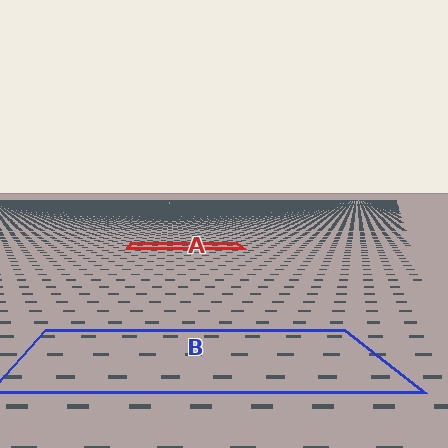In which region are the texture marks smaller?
The texture marks are smaller in region A, because it is farther away.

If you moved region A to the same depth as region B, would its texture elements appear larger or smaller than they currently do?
They would appear larger. At a closer depth, the same texture elements are projected at a bigger on-screen size.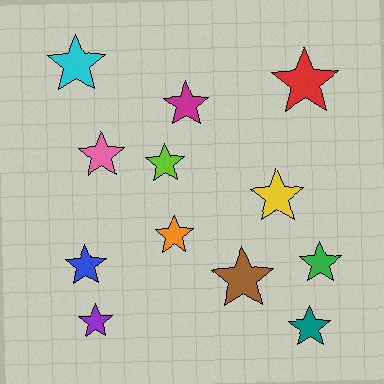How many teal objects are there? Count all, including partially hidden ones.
There is 1 teal object.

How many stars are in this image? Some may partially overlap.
There are 12 stars.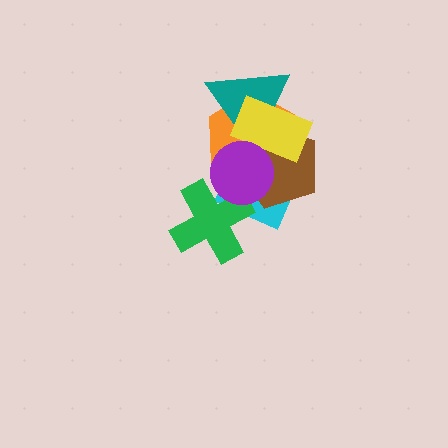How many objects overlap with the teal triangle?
5 objects overlap with the teal triangle.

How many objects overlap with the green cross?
2 objects overlap with the green cross.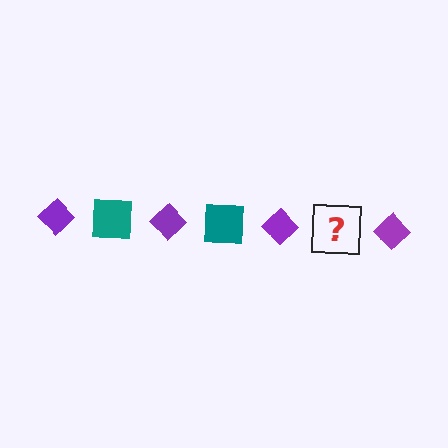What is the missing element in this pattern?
The missing element is a teal square.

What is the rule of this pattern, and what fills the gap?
The rule is that the pattern alternates between purple diamond and teal square. The gap should be filled with a teal square.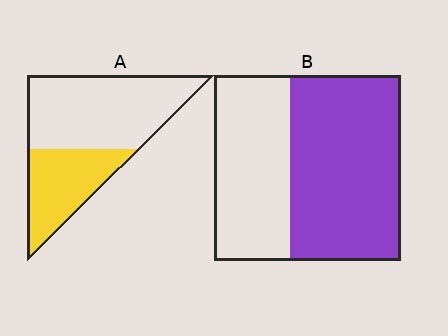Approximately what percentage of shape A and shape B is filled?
A is approximately 35% and B is approximately 60%.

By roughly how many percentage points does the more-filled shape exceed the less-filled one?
By roughly 25 percentage points (B over A).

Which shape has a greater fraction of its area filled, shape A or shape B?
Shape B.